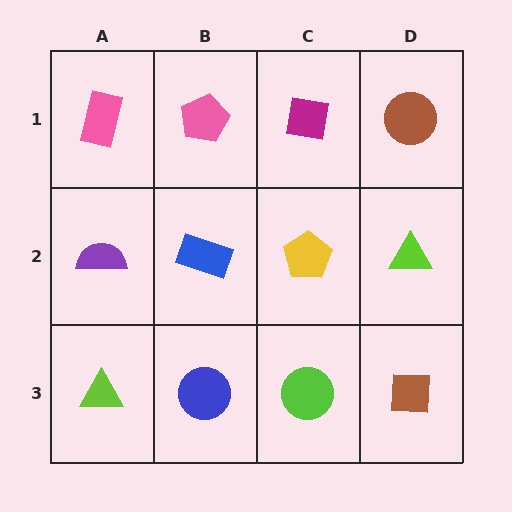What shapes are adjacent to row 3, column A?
A purple semicircle (row 2, column A), a blue circle (row 3, column B).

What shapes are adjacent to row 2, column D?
A brown circle (row 1, column D), a brown square (row 3, column D), a yellow pentagon (row 2, column C).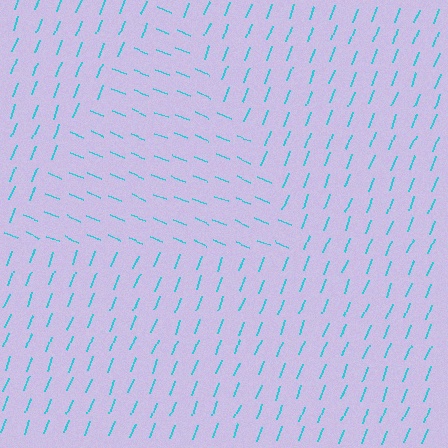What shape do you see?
I see a triangle.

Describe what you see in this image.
The image is filled with small cyan line segments. A triangle region in the image has lines oriented differently from the surrounding lines, creating a visible texture boundary.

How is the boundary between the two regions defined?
The boundary is defined purely by a change in line orientation (approximately 89 degrees difference). All lines are the same color and thickness.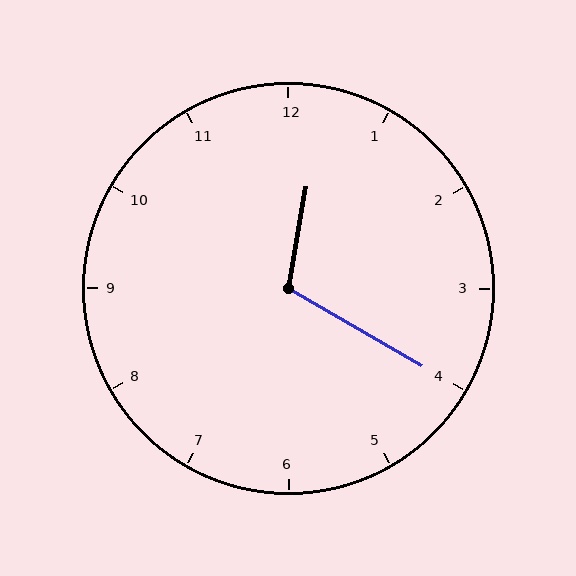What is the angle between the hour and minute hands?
Approximately 110 degrees.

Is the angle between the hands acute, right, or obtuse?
It is obtuse.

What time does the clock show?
12:20.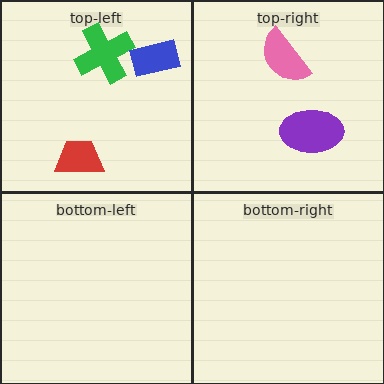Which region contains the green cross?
The top-left region.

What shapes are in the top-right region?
The pink semicircle, the purple ellipse.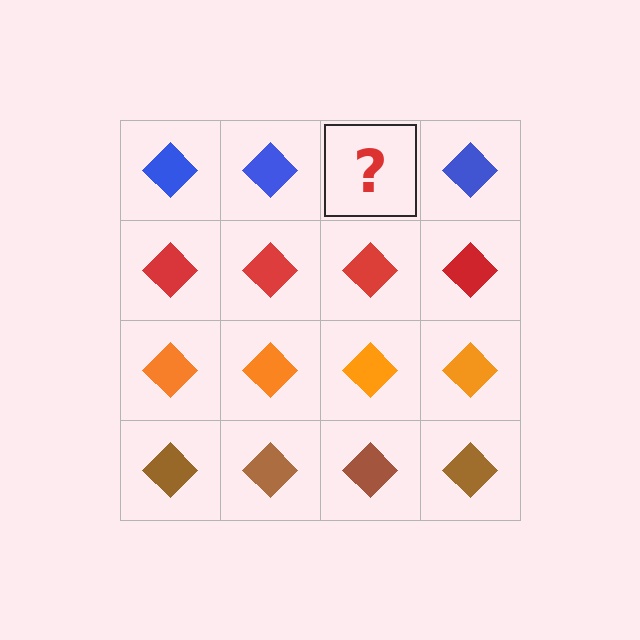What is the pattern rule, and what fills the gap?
The rule is that each row has a consistent color. The gap should be filled with a blue diamond.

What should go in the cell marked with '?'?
The missing cell should contain a blue diamond.